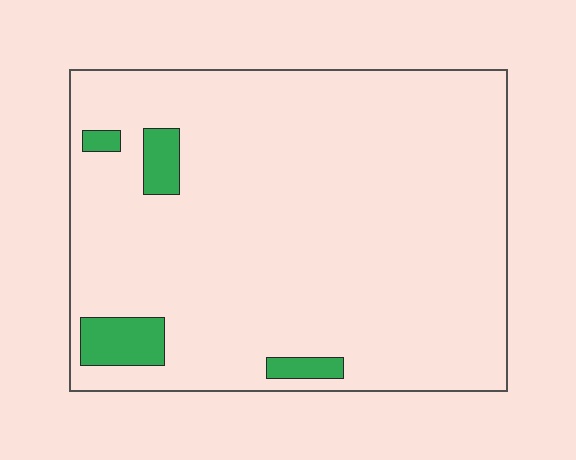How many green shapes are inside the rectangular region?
4.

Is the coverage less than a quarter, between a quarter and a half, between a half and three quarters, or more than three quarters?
Less than a quarter.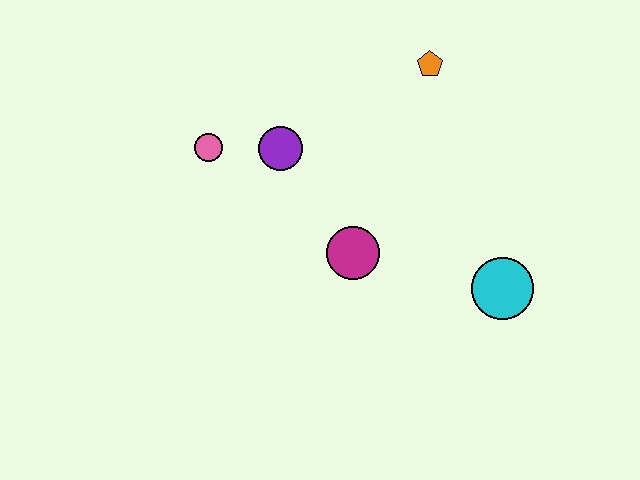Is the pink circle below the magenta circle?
No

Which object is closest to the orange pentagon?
The purple circle is closest to the orange pentagon.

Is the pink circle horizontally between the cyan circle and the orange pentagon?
No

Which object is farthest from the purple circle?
The cyan circle is farthest from the purple circle.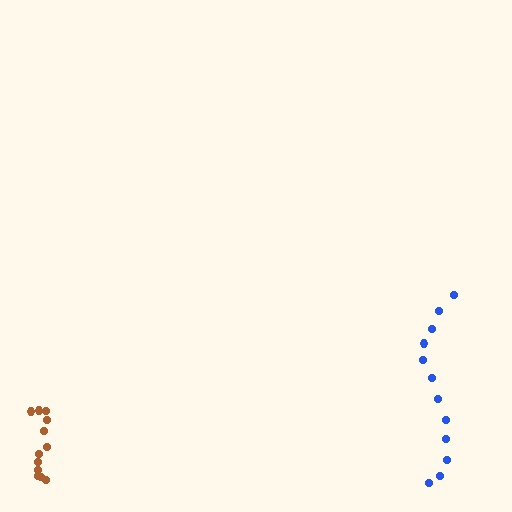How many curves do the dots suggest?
There are 2 distinct paths.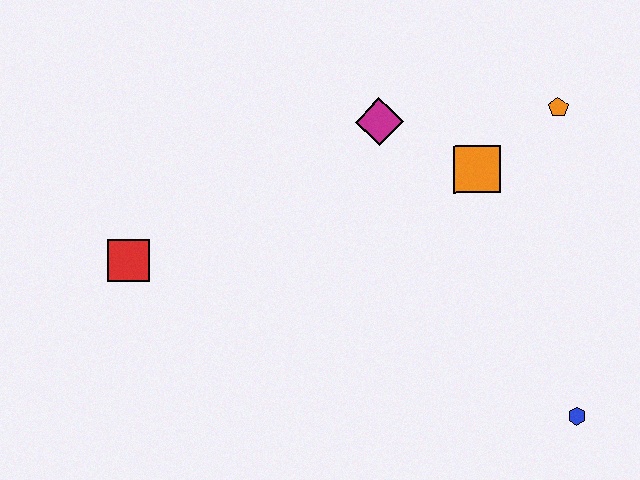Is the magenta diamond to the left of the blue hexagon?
Yes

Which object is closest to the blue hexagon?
The orange square is closest to the blue hexagon.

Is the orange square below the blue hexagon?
No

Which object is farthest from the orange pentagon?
The red square is farthest from the orange pentagon.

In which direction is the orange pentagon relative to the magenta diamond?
The orange pentagon is to the right of the magenta diamond.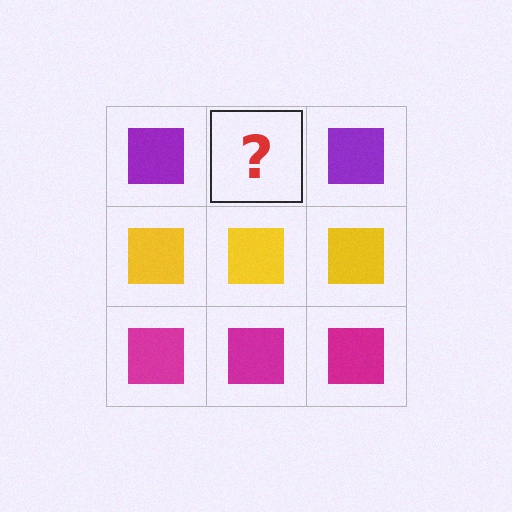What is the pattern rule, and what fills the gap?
The rule is that each row has a consistent color. The gap should be filled with a purple square.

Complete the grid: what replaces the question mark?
The question mark should be replaced with a purple square.